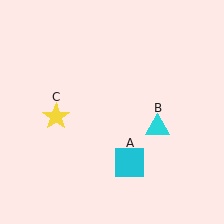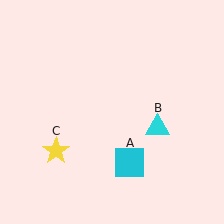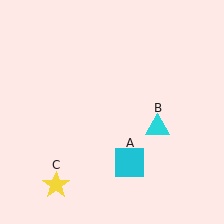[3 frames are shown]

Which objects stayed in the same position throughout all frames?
Cyan square (object A) and cyan triangle (object B) remained stationary.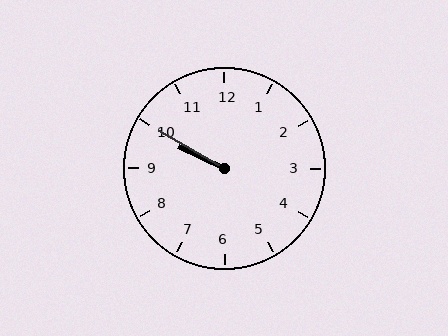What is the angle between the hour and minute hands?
Approximately 5 degrees.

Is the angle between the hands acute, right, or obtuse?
It is acute.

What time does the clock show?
9:50.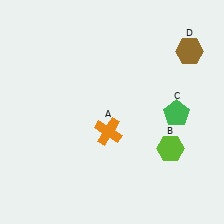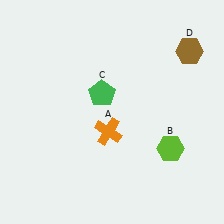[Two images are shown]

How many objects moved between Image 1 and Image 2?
1 object moved between the two images.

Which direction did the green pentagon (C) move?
The green pentagon (C) moved left.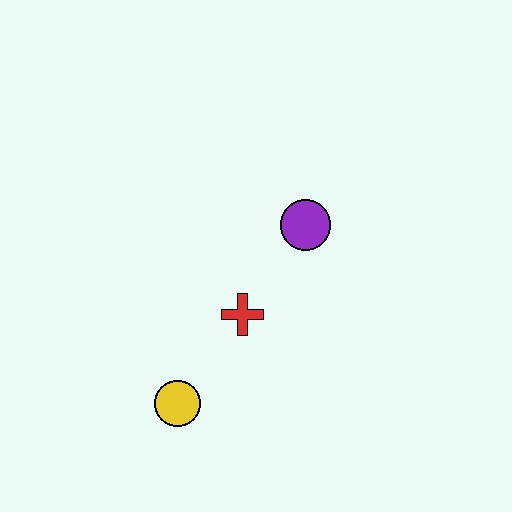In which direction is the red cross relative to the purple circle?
The red cross is below the purple circle.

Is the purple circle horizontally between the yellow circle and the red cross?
No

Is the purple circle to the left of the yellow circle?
No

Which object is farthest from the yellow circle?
The purple circle is farthest from the yellow circle.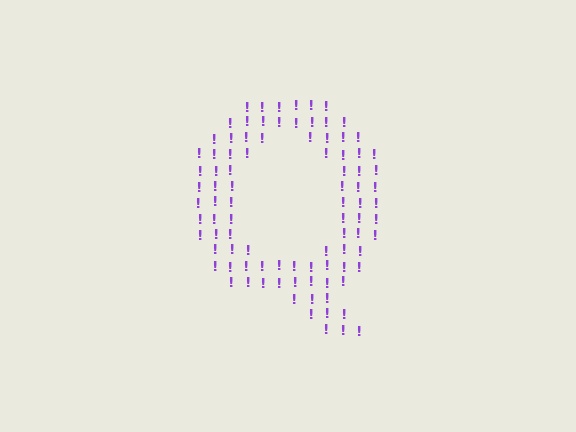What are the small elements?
The small elements are exclamation marks.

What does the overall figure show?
The overall figure shows the letter Q.